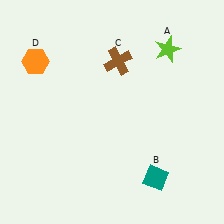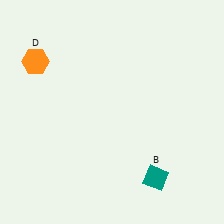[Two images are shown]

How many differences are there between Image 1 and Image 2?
There are 2 differences between the two images.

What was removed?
The lime star (A), the brown cross (C) were removed in Image 2.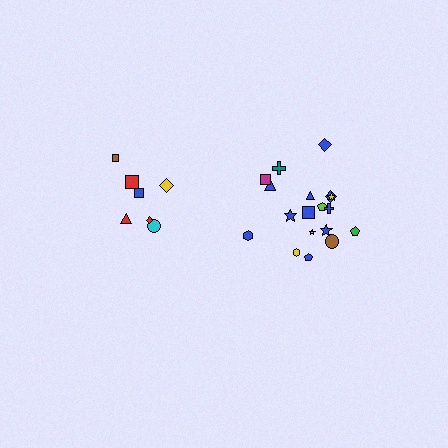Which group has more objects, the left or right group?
The right group.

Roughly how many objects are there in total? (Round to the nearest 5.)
Roughly 25 objects in total.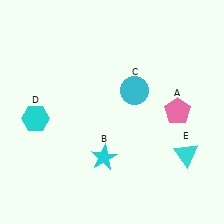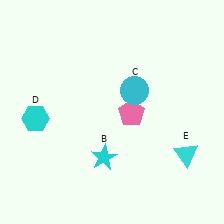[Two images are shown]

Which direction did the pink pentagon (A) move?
The pink pentagon (A) moved left.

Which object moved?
The pink pentagon (A) moved left.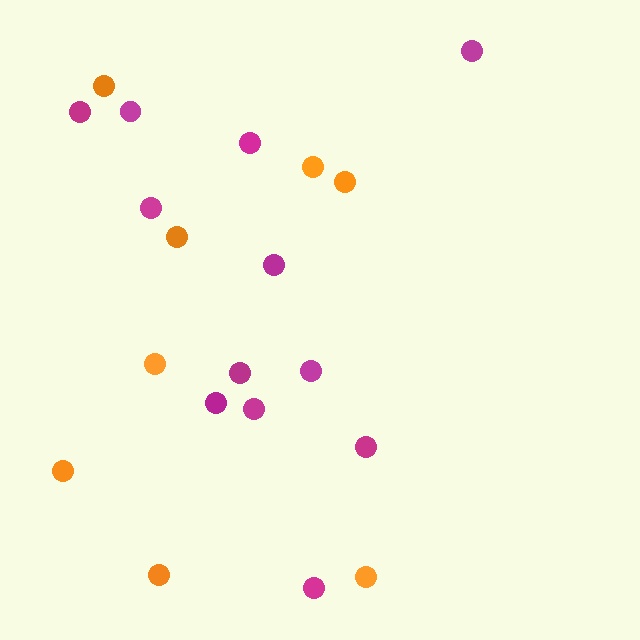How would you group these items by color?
There are 2 groups: one group of magenta circles (12) and one group of orange circles (8).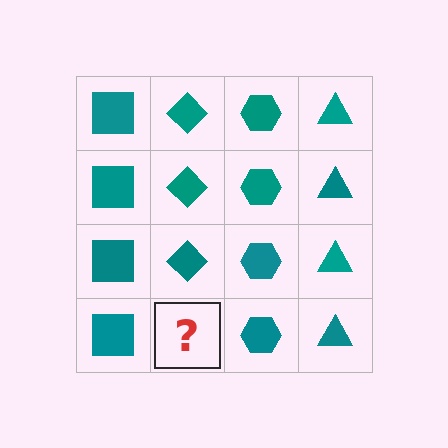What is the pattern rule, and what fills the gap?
The rule is that each column has a consistent shape. The gap should be filled with a teal diamond.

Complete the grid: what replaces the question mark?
The question mark should be replaced with a teal diamond.